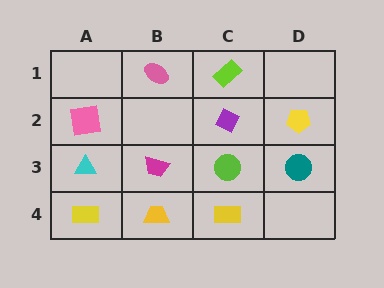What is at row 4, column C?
A yellow rectangle.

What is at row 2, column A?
A pink square.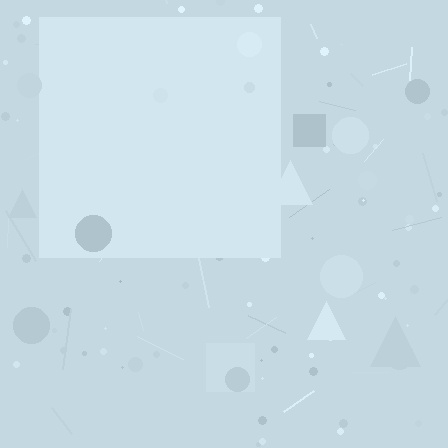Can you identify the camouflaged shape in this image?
The camouflaged shape is a square.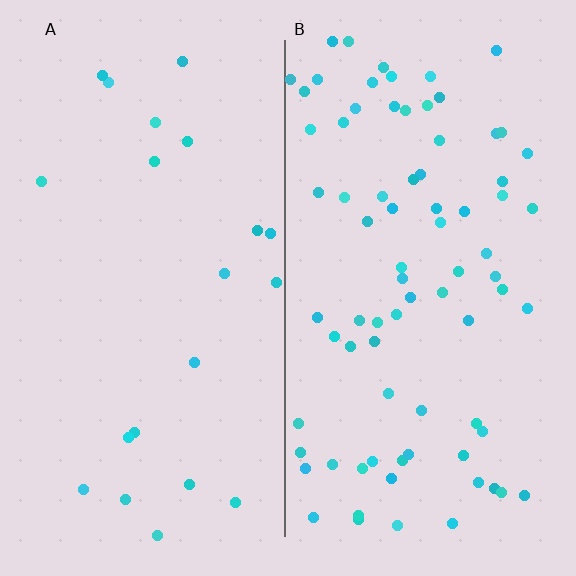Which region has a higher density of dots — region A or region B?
B (the right).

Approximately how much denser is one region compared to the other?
Approximately 3.8× — region B over region A.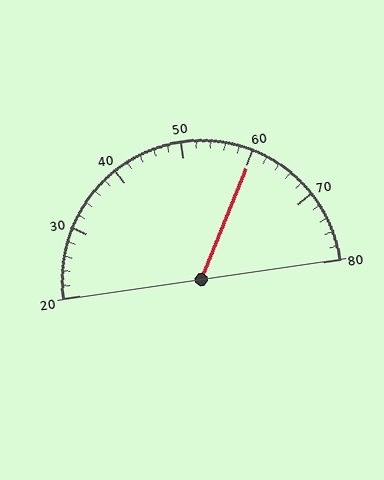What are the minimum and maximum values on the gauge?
The gauge ranges from 20 to 80.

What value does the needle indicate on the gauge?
The needle indicates approximately 60.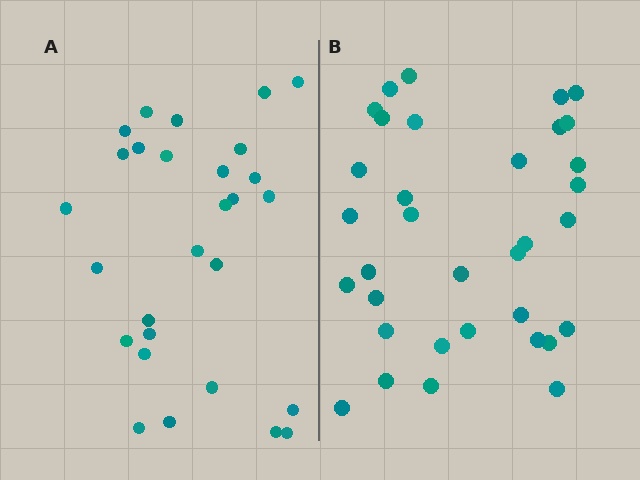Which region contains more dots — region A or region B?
Region B (the right region) has more dots.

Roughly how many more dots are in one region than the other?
Region B has about 6 more dots than region A.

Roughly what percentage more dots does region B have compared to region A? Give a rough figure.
About 20% more.